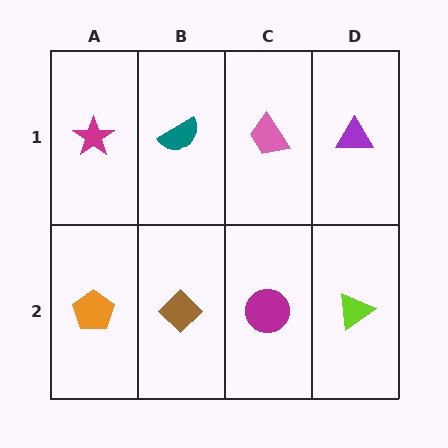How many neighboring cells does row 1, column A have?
2.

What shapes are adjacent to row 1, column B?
A brown diamond (row 2, column B), a magenta star (row 1, column A), a pink trapezoid (row 1, column C).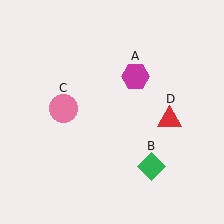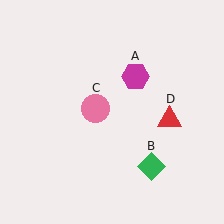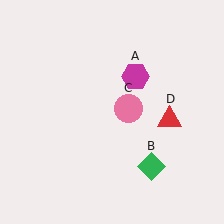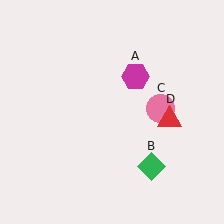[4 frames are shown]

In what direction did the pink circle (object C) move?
The pink circle (object C) moved right.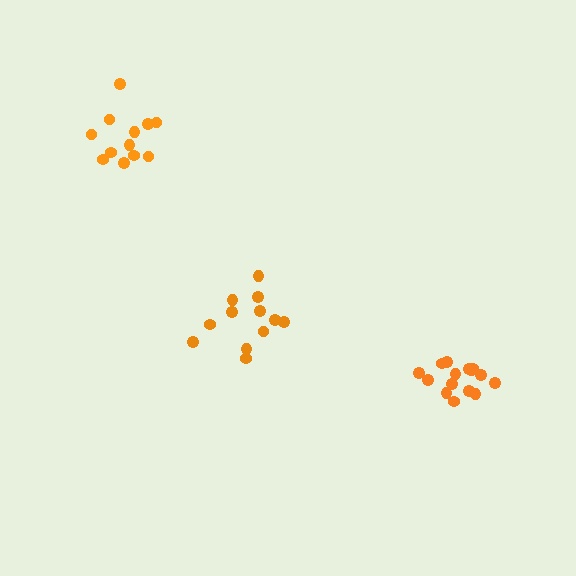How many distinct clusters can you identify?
There are 3 distinct clusters.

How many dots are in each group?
Group 1: 12 dots, Group 2: 12 dots, Group 3: 15 dots (39 total).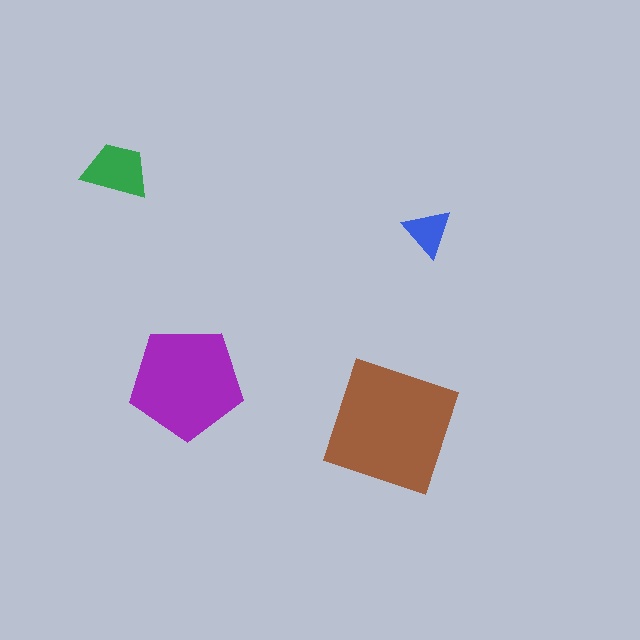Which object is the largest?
The brown square.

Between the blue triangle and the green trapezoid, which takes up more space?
The green trapezoid.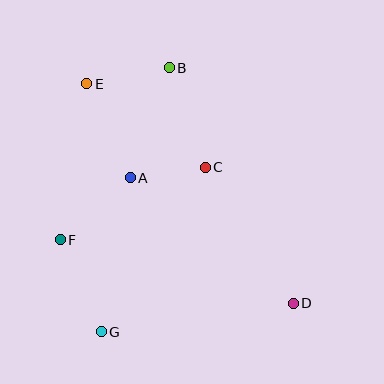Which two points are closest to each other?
Points A and C are closest to each other.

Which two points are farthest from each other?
Points D and E are farthest from each other.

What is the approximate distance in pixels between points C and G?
The distance between C and G is approximately 195 pixels.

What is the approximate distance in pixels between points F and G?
The distance between F and G is approximately 101 pixels.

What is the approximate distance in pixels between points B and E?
The distance between B and E is approximately 84 pixels.